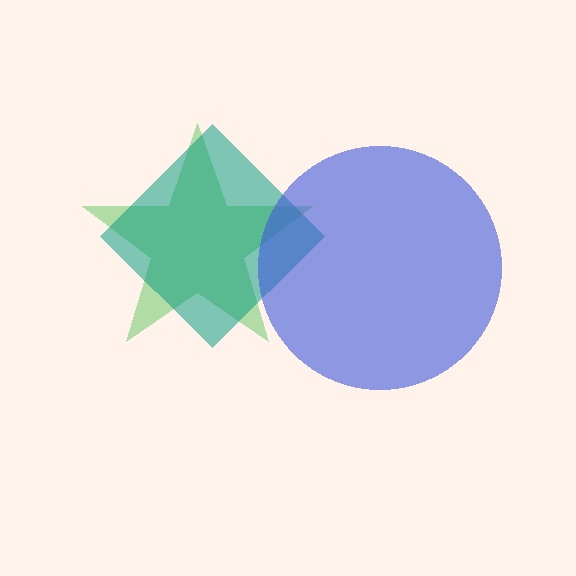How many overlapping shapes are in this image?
There are 3 overlapping shapes in the image.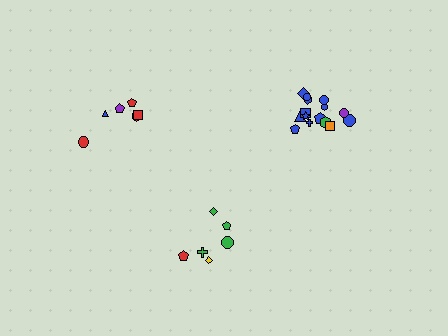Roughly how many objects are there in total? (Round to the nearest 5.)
Roughly 25 objects in total.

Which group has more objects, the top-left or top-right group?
The top-right group.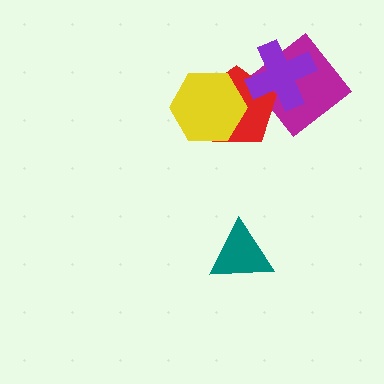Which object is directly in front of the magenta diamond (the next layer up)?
The red pentagon is directly in front of the magenta diamond.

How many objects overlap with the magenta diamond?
2 objects overlap with the magenta diamond.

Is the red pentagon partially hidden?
Yes, it is partially covered by another shape.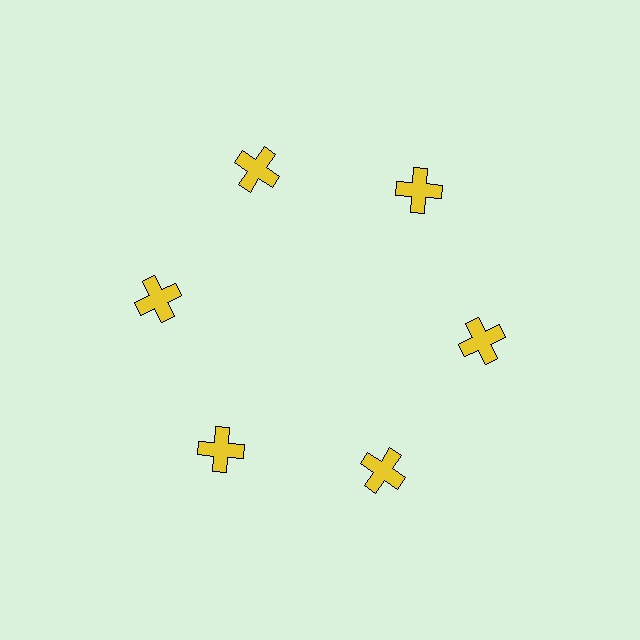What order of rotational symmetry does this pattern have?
This pattern has 6-fold rotational symmetry.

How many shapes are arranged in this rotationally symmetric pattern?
There are 6 shapes, arranged in 6 groups of 1.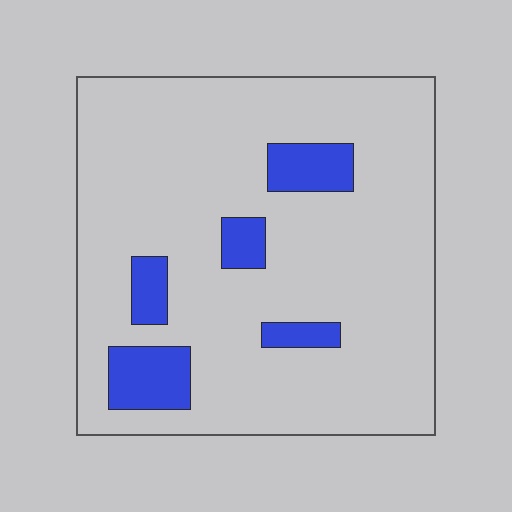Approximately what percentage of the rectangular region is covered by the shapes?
Approximately 15%.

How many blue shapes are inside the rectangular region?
5.